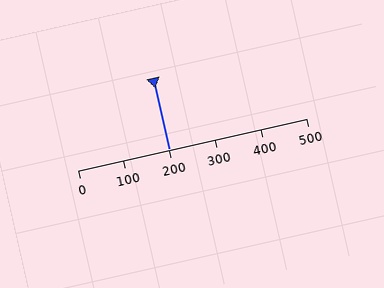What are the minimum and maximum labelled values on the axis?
The axis runs from 0 to 500.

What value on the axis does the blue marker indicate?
The marker indicates approximately 200.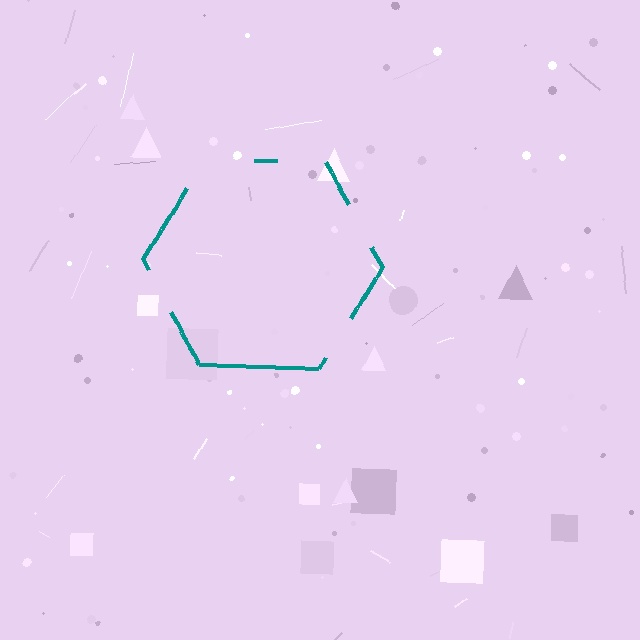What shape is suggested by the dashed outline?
The dashed outline suggests a hexagon.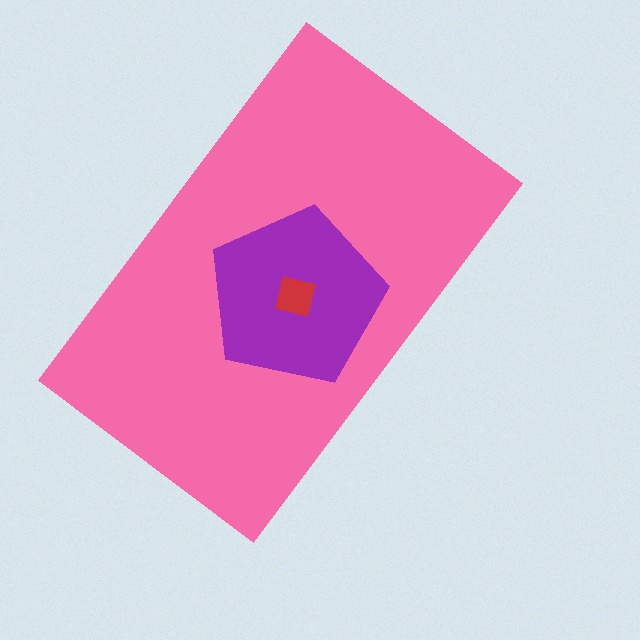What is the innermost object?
The red diamond.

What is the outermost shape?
The pink rectangle.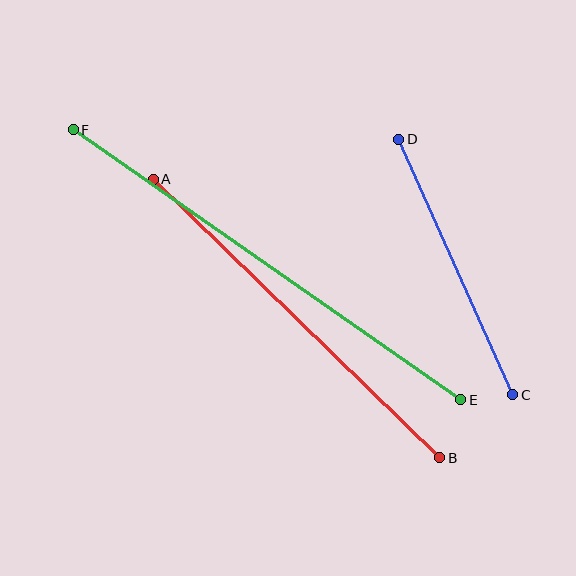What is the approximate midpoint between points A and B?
The midpoint is at approximately (296, 318) pixels.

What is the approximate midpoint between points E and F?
The midpoint is at approximately (267, 265) pixels.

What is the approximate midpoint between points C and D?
The midpoint is at approximately (456, 267) pixels.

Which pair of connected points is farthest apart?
Points E and F are farthest apart.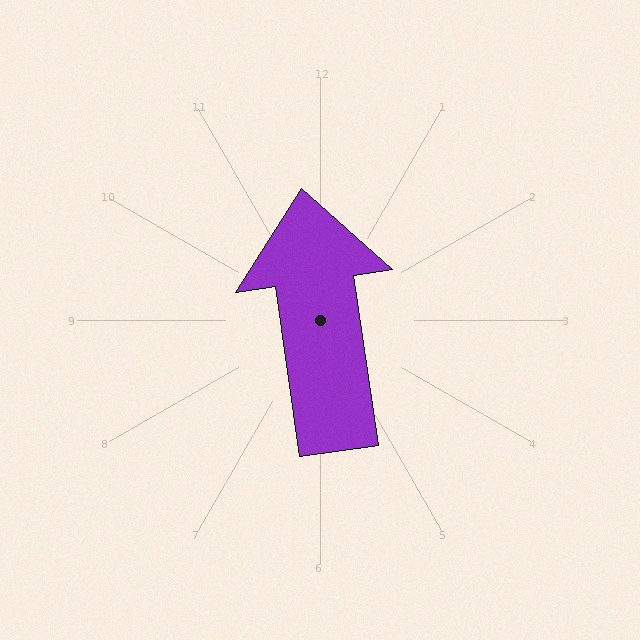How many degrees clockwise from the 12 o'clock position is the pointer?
Approximately 352 degrees.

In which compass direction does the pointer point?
North.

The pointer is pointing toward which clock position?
Roughly 12 o'clock.